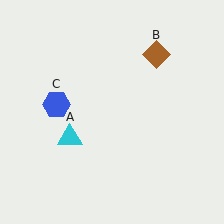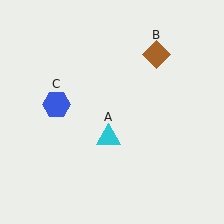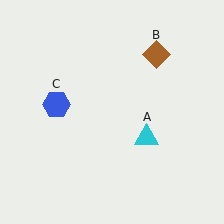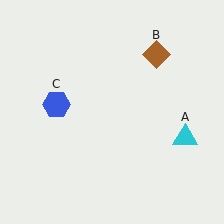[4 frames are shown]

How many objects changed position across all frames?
1 object changed position: cyan triangle (object A).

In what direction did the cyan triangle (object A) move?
The cyan triangle (object A) moved right.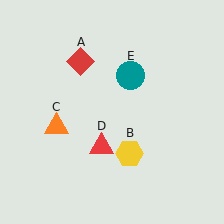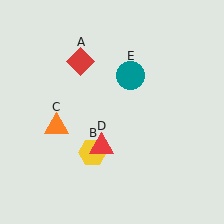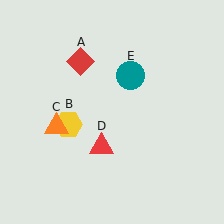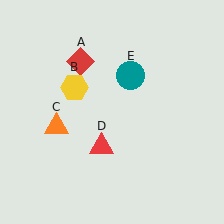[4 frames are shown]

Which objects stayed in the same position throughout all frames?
Red diamond (object A) and orange triangle (object C) and red triangle (object D) and teal circle (object E) remained stationary.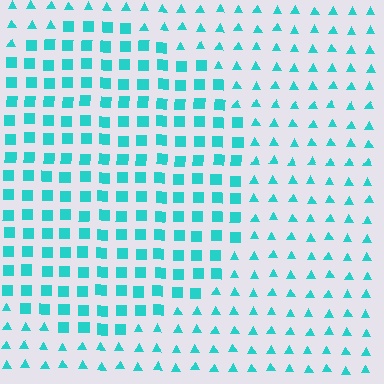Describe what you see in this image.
The image is filled with small cyan elements arranged in a uniform grid. A circle-shaped region contains squares, while the surrounding area contains triangles. The boundary is defined purely by the change in element shape.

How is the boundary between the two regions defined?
The boundary is defined by a change in element shape: squares inside vs. triangles outside. All elements share the same color and spacing.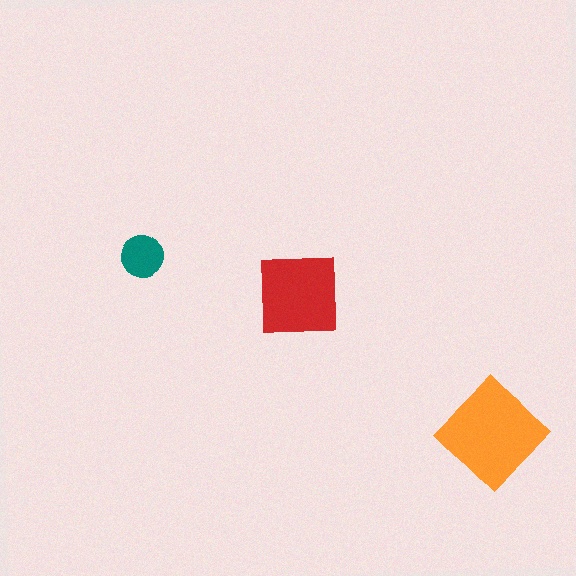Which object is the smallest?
The teal circle.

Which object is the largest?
The orange diamond.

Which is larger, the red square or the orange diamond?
The orange diamond.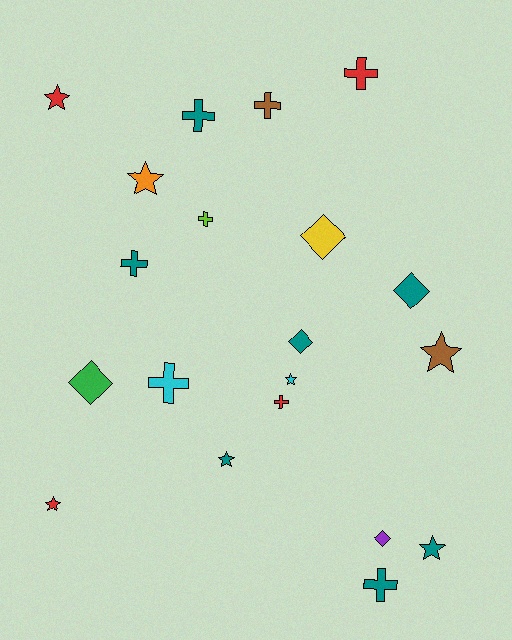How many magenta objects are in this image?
There are no magenta objects.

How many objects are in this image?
There are 20 objects.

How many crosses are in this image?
There are 8 crosses.